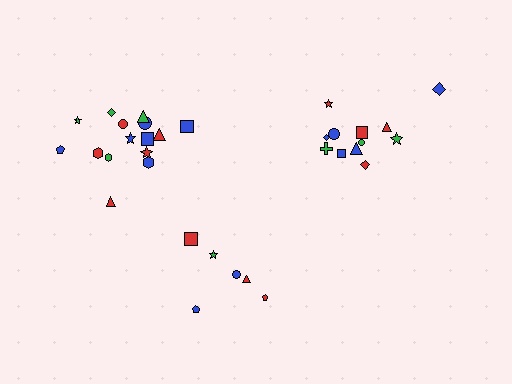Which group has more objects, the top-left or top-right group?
The top-left group.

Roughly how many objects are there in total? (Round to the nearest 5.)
Roughly 35 objects in total.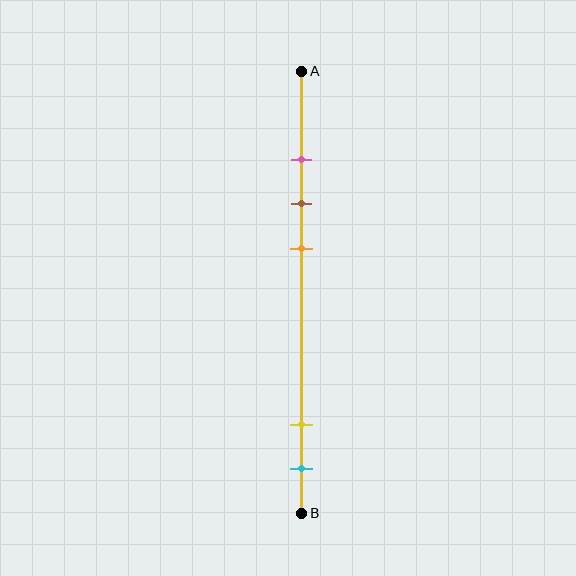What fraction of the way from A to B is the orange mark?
The orange mark is approximately 40% (0.4) of the way from A to B.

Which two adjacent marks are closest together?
The pink and brown marks are the closest adjacent pair.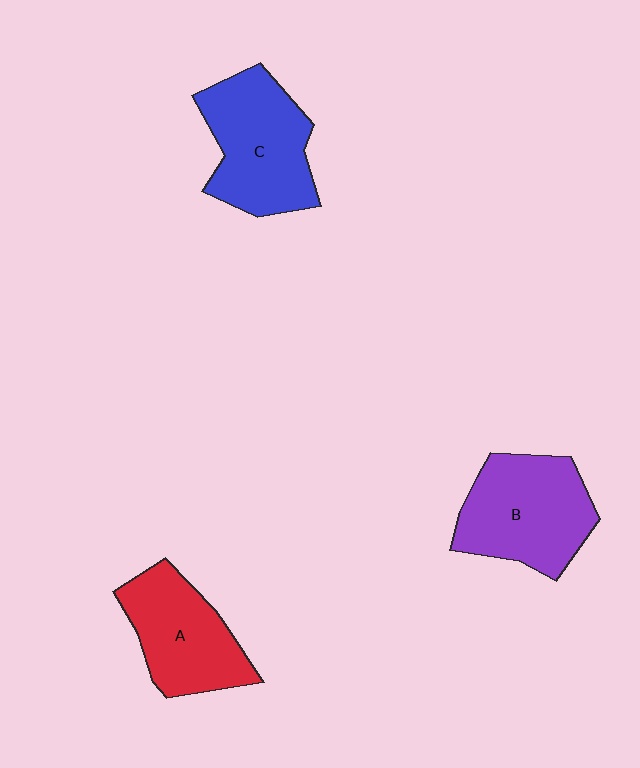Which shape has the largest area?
Shape B (purple).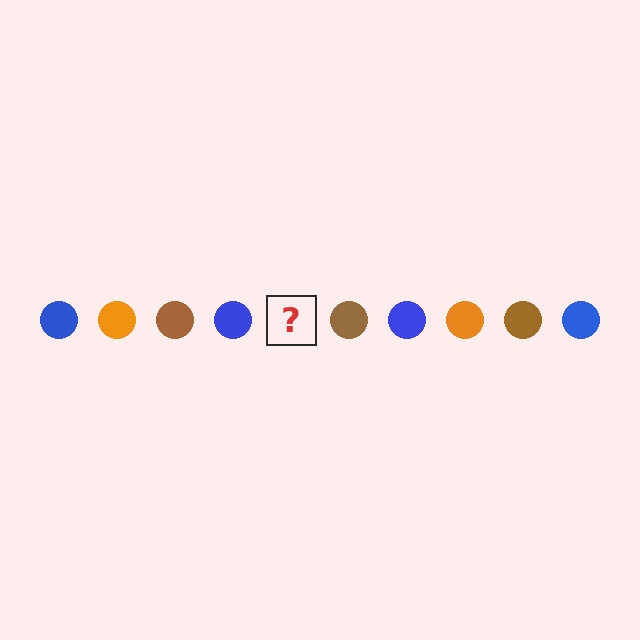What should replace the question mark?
The question mark should be replaced with an orange circle.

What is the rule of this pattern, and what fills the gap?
The rule is that the pattern cycles through blue, orange, brown circles. The gap should be filled with an orange circle.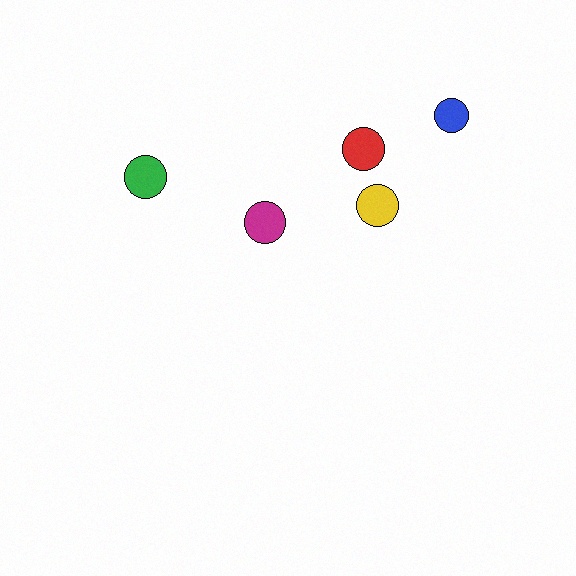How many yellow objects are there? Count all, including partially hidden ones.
There is 1 yellow object.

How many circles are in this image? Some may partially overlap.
There are 5 circles.